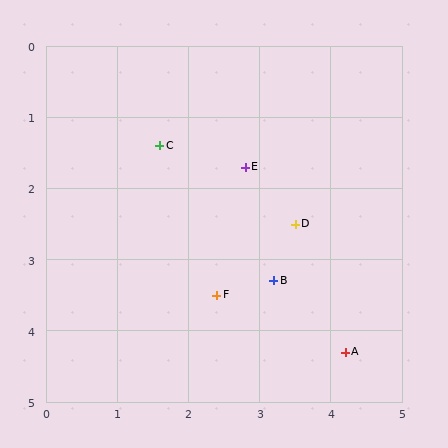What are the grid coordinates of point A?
Point A is at approximately (4.2, 4.3).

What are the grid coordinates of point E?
Point E is at approximately (2.8, 1.7).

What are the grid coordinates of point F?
Point F is at approximately (2.4, 3.5).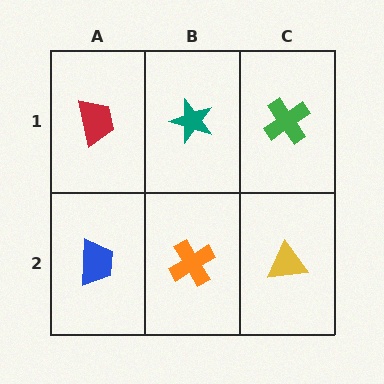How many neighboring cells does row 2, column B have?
3.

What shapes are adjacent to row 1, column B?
An orange cross (row 2, column B), a red trapezoid (row 1, column A), a green cross (row 1, column C).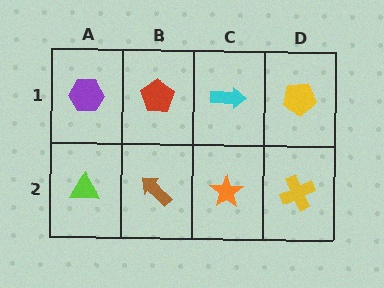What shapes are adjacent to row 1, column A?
A lime triangle (row 2, column A), a red pentagon (row 1, column B).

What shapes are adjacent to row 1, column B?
A brown arrow (row 2, column B), a purple hexagon (row 1, column A), a cyan arrow (row 1, column C).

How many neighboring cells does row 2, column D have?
2.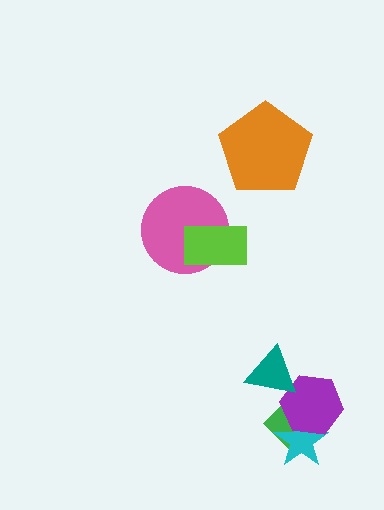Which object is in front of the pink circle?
The lime rectangle is in front of the pink circle.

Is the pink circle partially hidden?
Yes, it is partially covered by another shape.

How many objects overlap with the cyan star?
2 objects overlap with the cyan star.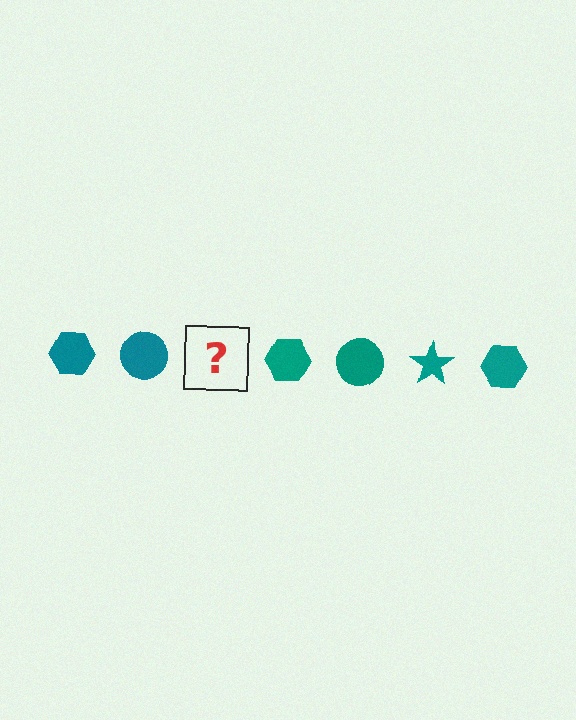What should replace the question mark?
The question mark should be replaced with a teal star.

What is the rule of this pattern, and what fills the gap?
The rule is that the pattern cycles through hexagon, circle, star shapes in teal. The gap should be filled with a teal star.